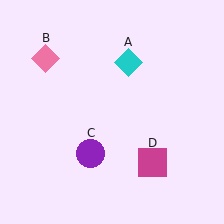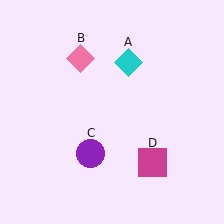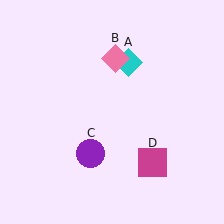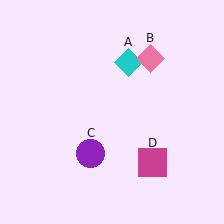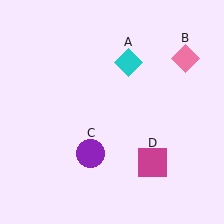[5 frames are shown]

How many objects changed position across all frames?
1 object changed position: pink diamond (object B).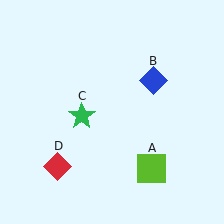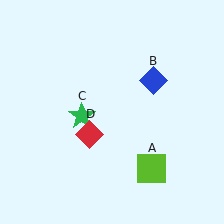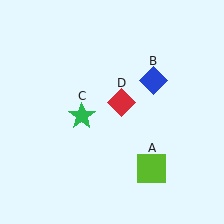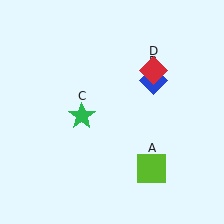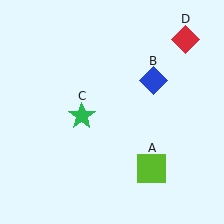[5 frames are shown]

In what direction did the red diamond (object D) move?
The red diamond (object D) moved up and to the right.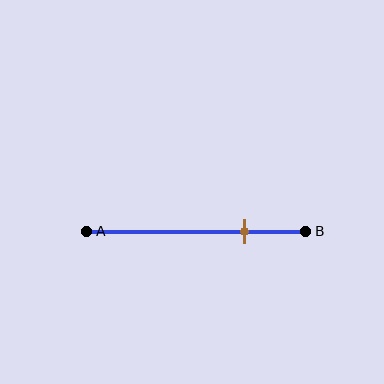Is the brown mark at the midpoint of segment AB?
No, the mark is at about 70% from A, not at the 50% midpoint.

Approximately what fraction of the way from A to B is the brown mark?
The brown mark is approximately 70% of the way from A to B.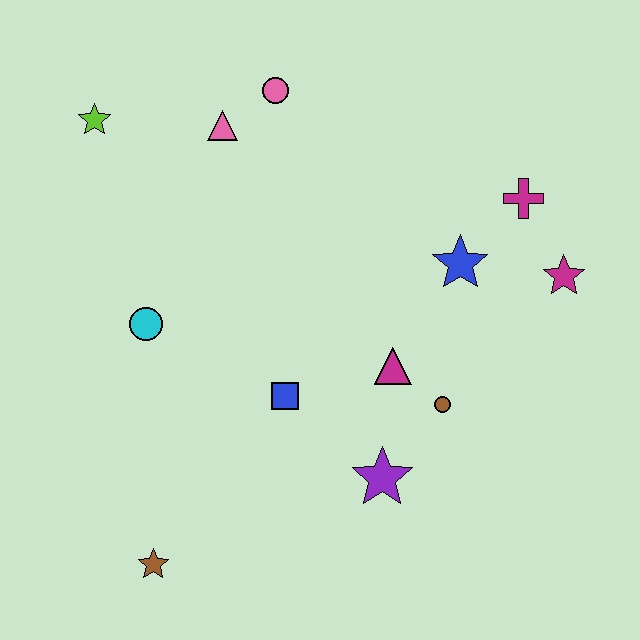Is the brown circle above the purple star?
Yes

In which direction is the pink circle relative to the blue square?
The pink circle is above the blue square.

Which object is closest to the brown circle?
The magenta triangle is closest to the brown circle.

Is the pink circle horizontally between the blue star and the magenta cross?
No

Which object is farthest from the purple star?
The lime star is farthest from the purple star.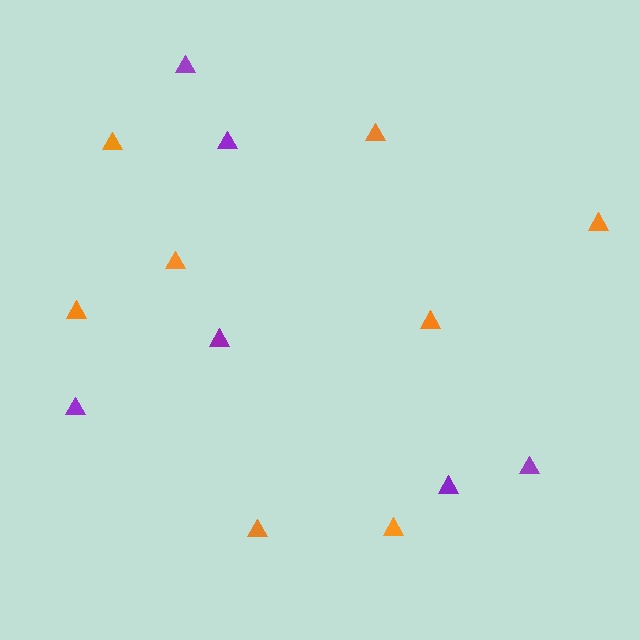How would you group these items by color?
There are 2 groups: one group of orange triangles (8) and one group of purple triangles (6).